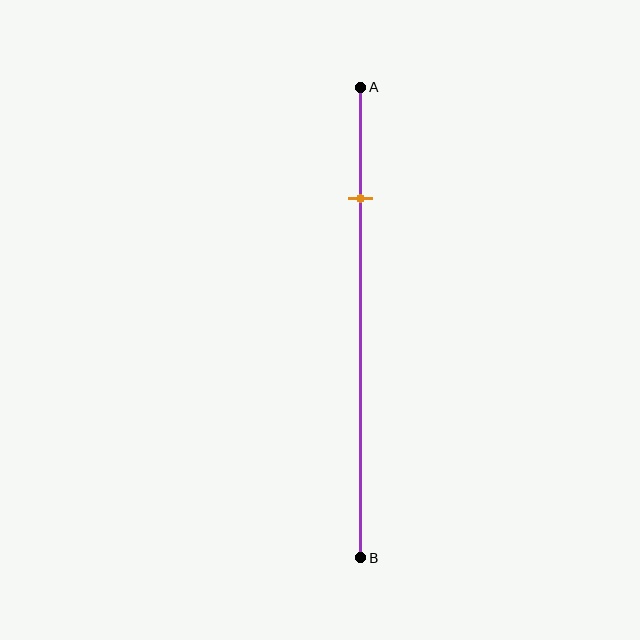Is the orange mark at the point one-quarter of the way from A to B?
Yes, the mark is approximately at the one-quarter point.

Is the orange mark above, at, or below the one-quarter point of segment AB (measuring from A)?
The orange mark is approximately at the one-quarter point of segment AB.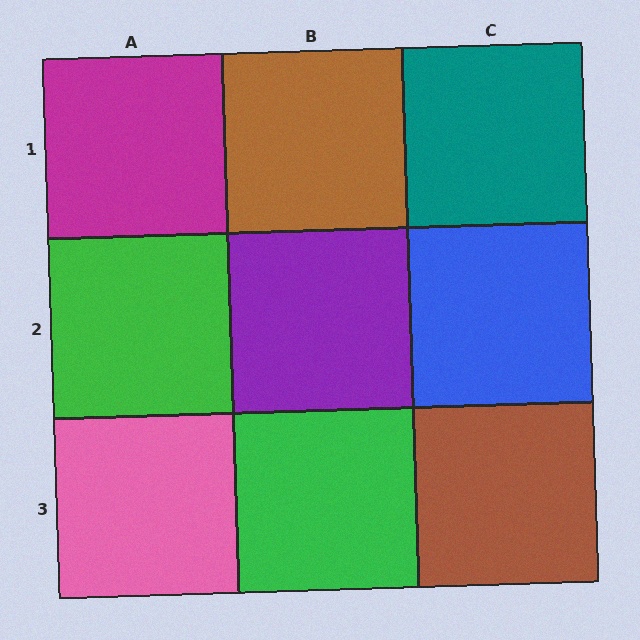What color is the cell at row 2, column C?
Blue.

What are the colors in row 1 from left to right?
Magenta, brown, teal.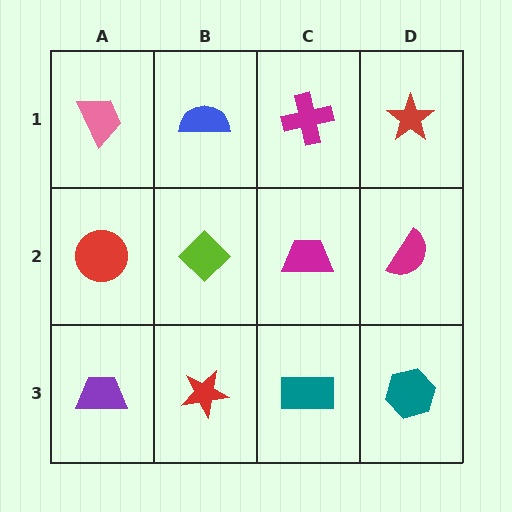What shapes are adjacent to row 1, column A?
A red circle (row 2, column A), a blue semicircle (row 1, column B).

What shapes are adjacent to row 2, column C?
A magenta cross (row 1, column C), a teal rectangle (row 3, column C), a lime diamond (row 2, column B), a magenta semicircle (row 2, column D).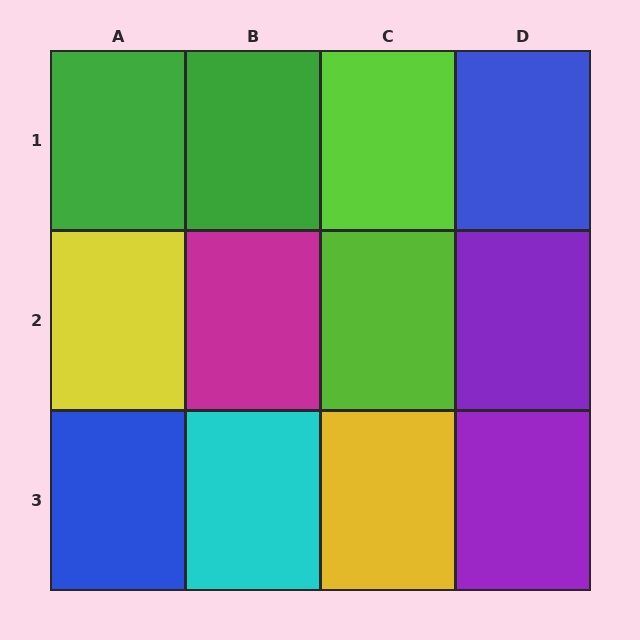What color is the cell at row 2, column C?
Lime.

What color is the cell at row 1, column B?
Green.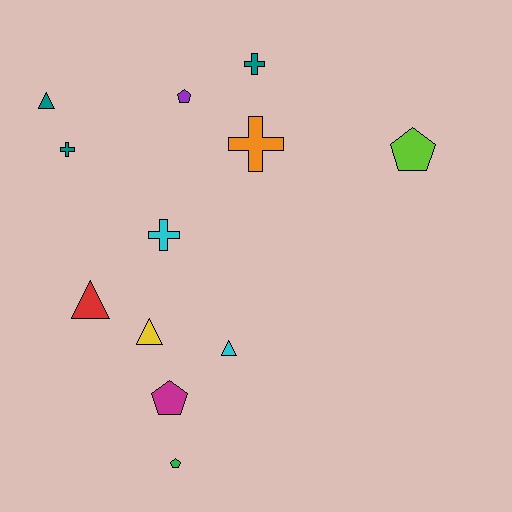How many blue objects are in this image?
There are no blue objects.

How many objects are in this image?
There are 12 objects.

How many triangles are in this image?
There are 4 triangles.